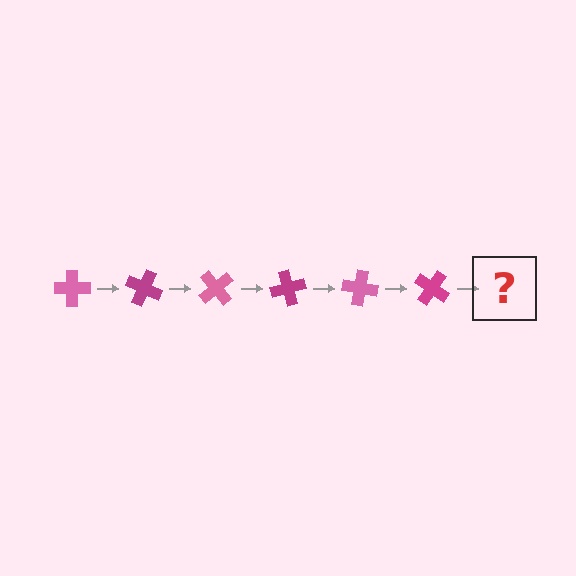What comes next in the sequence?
The next element should be a pink cross, rotated 150 degrees from the start.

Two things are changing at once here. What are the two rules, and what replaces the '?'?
The two rules are that it rotates 25 degrees each step and the color cycles through pink and magenta. The '?' should be a pink cross, rotated 150 degrees from the start.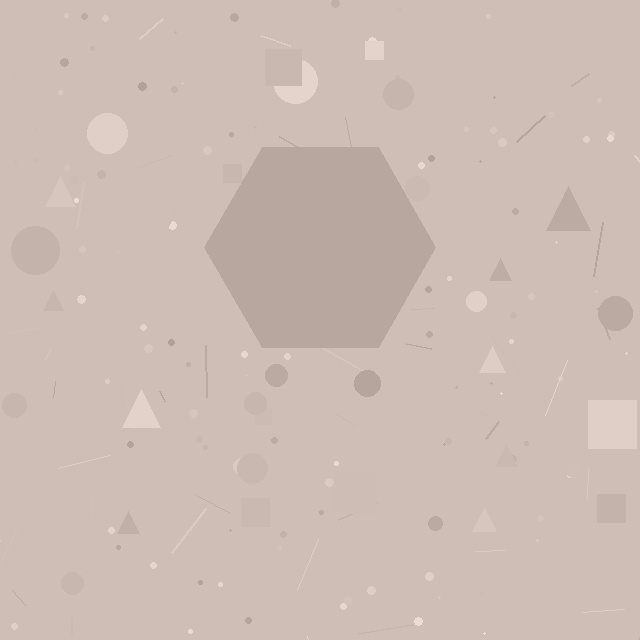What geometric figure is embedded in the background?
A hexagon is embedded in the background.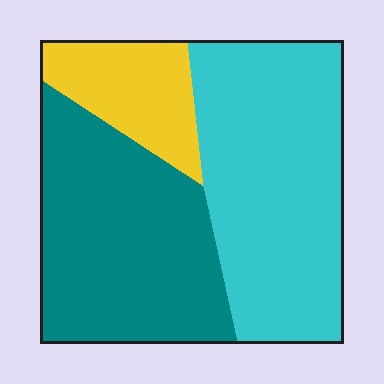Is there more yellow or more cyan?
Cyan.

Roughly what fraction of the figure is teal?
Teal takes up about two fifths (2/5) of the figure.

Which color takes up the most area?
Cyan, at roughly 45%.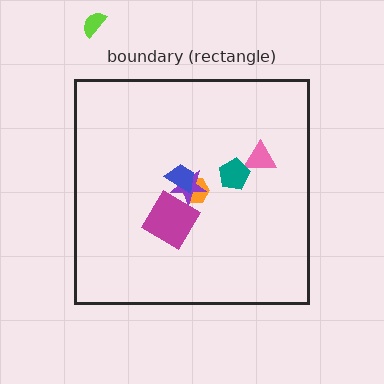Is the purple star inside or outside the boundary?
Inside.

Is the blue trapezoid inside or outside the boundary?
Inside.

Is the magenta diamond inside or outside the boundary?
Inside.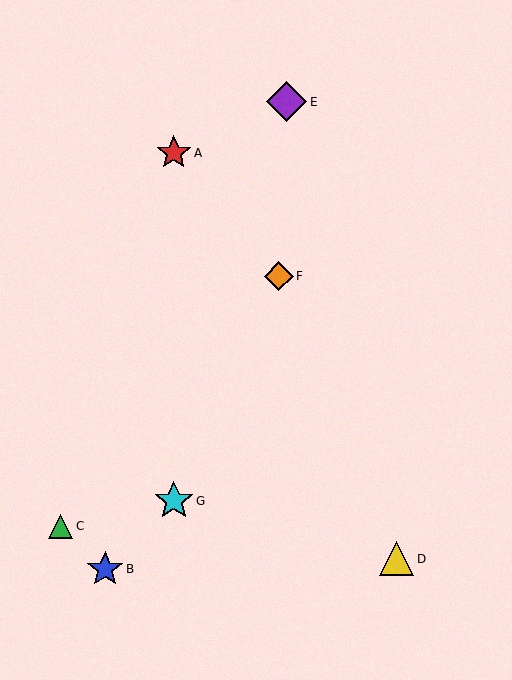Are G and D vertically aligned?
No, G is at x≈174 and D is at x≈397.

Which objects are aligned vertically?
Objects A, G are aligned vertically.